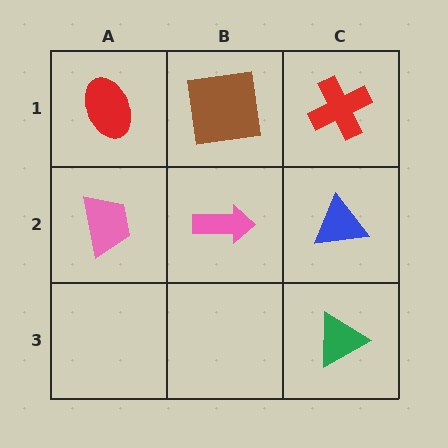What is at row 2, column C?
A blue triangle.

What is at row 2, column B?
A pink arrow.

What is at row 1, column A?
A red ellipse.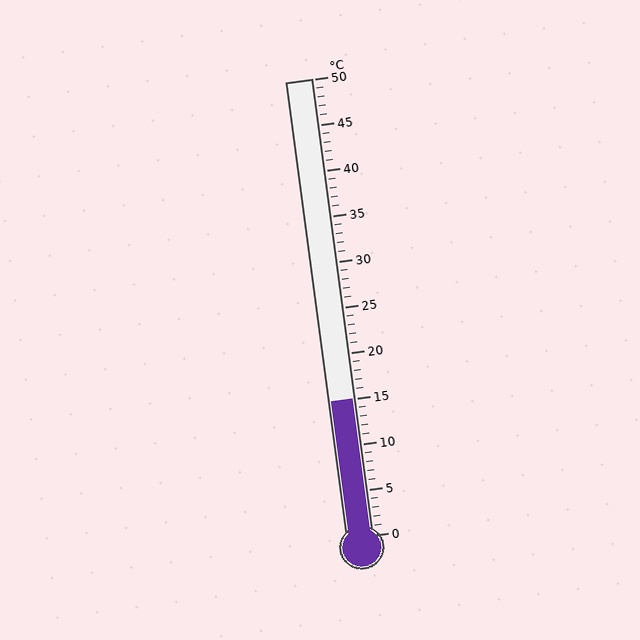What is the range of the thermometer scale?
The thermometer scale ranges from 0°C to 50°C.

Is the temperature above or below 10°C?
The temperature is above 10°C.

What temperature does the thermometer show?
The thermometer shows approximately 15°C.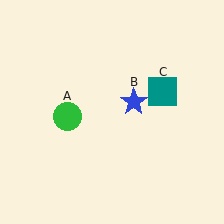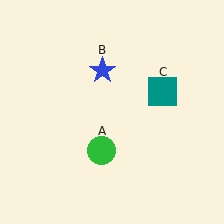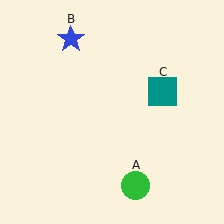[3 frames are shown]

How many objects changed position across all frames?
2 objects changed position: green circle (object A), blue star (object B).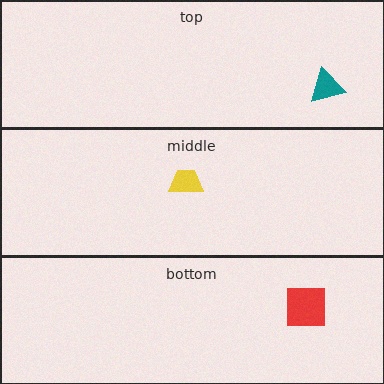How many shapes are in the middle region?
1.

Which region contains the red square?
The bottom region.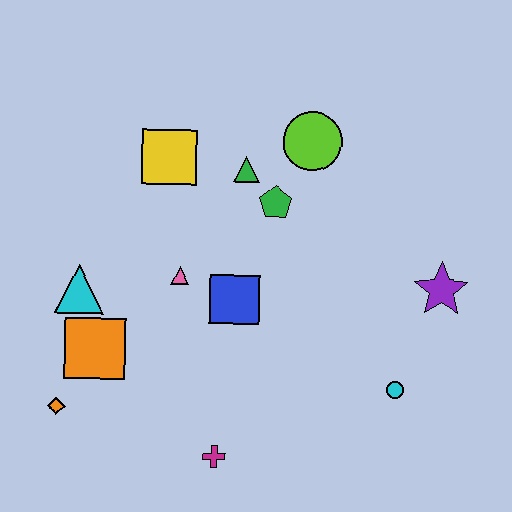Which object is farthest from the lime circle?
The orange diamond is farthest from the lime circle.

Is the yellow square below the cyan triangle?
No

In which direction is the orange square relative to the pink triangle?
The orange square is to the left of the pink triangle.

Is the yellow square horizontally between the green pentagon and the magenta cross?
No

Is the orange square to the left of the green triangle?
Yes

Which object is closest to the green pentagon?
The green triangle is closest to the green pentagon.